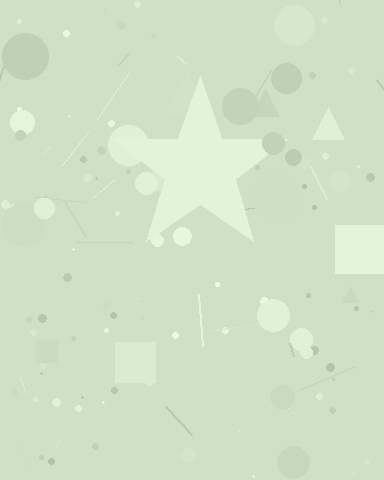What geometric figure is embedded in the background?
A star is embedded in the background.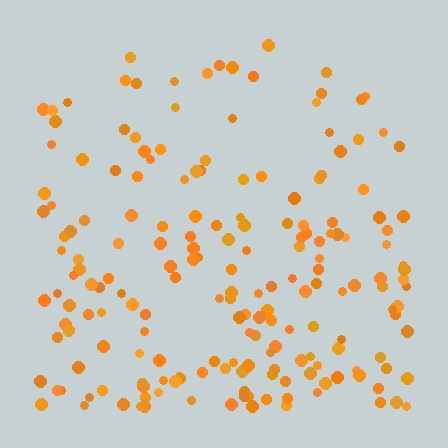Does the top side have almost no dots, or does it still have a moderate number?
Still a moderate number, just noticeably fewer than the bottom.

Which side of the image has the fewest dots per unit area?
The top.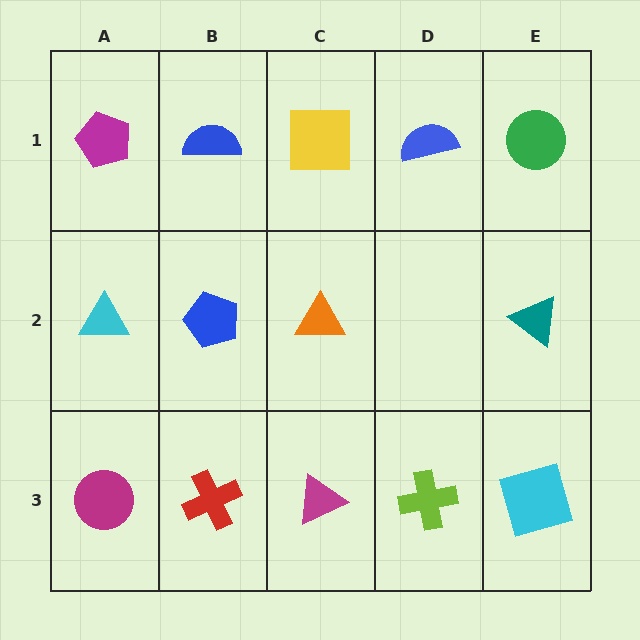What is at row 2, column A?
A cyan triangle.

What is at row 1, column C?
A yellow square.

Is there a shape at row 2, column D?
No, that cell is empty.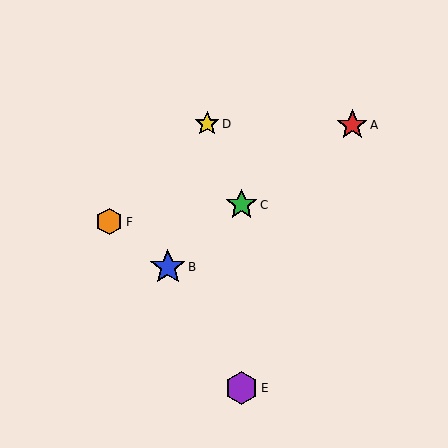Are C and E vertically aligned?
Yes, both are at x≈241.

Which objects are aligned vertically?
Objects C, E are aligned vertically.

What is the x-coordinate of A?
Object A is at x≈352.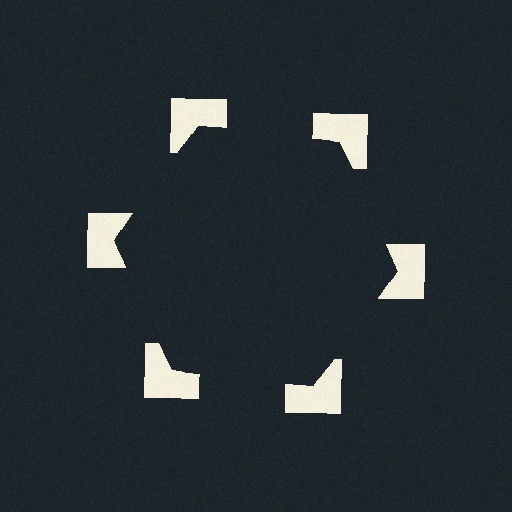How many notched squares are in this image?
There are 6 — one at each vertex of the illusory hexagon.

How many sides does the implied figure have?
6 sides.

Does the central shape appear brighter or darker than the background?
It typically appears slightly darker than the background, even though no actual brightness change is drawn.